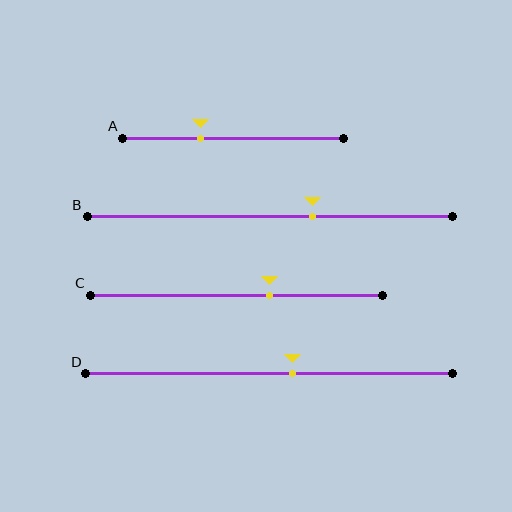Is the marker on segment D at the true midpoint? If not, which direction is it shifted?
No, the marker on segment D is shifted to the right by about 7% of the segment length.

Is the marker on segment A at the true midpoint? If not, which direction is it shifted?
No, the marker on segment A is shifted to the left by about 15% of the segment length.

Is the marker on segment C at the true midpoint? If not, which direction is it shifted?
No, the marker on segment C is shifted to the right by about 11% of the segment length.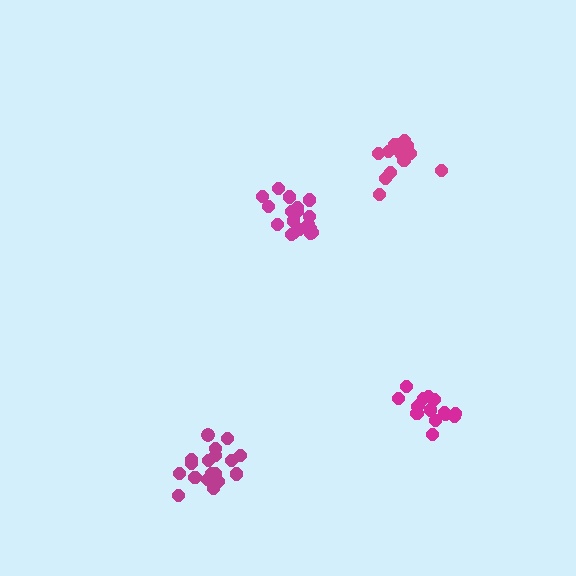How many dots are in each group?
Group 1: 15 dots, Group 2: 15 dots, Group 3: 19 dots, Group 4: 19 dots (68 total).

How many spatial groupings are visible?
There are 4 spatial groupings.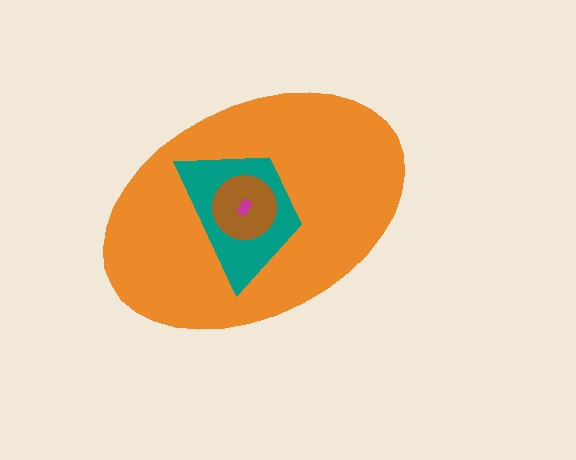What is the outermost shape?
The orange ellipse.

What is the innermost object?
The magenta rectangle.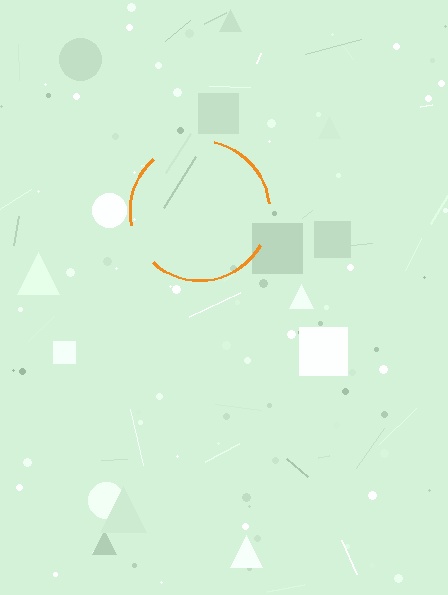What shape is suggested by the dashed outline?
The dashed outline suggests a circle.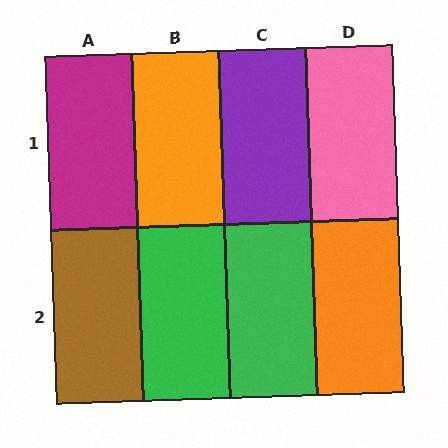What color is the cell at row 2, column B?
Green.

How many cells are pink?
1 cell is pink.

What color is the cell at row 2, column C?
Green.